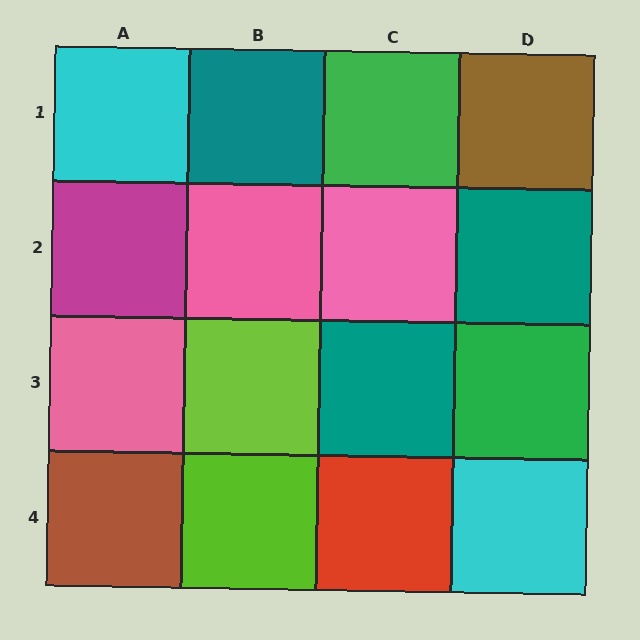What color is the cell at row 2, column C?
Pink.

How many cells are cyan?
2 cells are cyan.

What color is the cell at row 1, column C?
Green.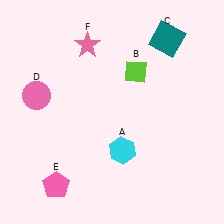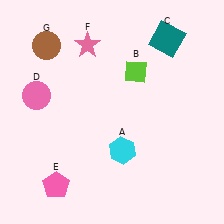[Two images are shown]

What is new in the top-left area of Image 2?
A brown circle (G) was added in the top-left area of Image 2.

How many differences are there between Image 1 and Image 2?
There is 1 difference between the two images.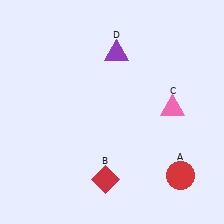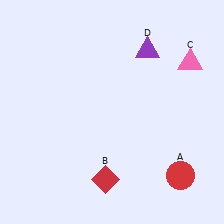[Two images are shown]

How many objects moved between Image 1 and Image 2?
2 objects moved between the two images.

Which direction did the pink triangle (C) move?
The pink triangle (C) moved up.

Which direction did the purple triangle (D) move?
The purple triangle (D) moved right.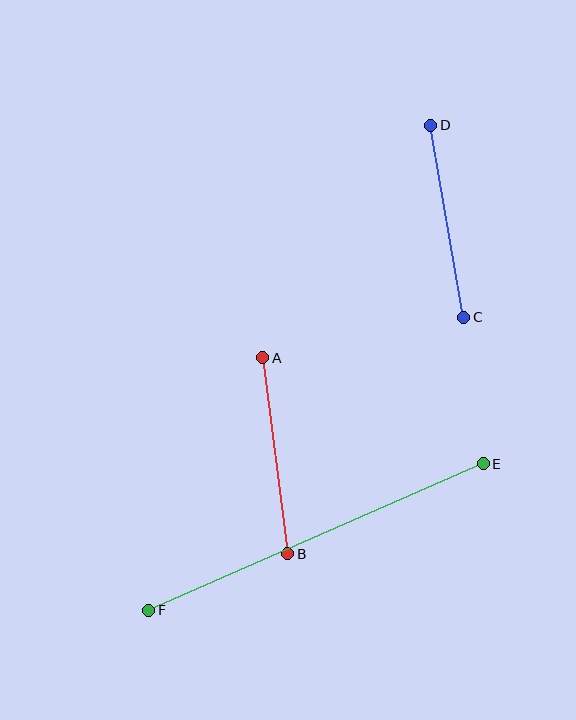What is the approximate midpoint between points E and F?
The midpoint is at approximately (316, 537) pixels.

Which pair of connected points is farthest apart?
Points E and F are farthest apart.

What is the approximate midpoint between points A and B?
The midpoint is at approximately (275, 456) pixels.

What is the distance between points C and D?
The distance is approximately 195 pixels.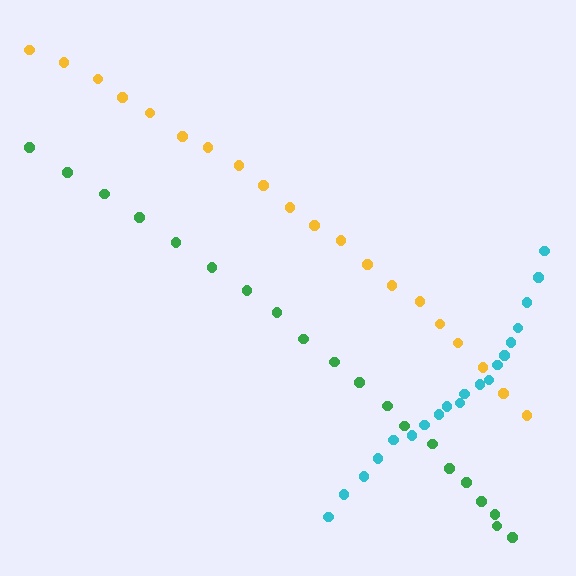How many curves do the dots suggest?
There are 3 distinct paths.